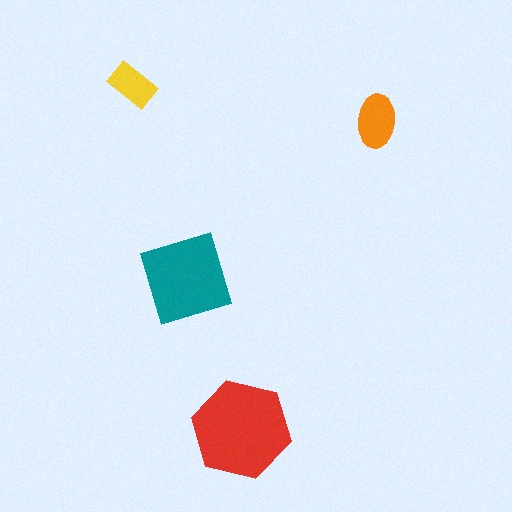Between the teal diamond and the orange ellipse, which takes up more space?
The teal diamond.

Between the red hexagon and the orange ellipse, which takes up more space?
The red hexagon.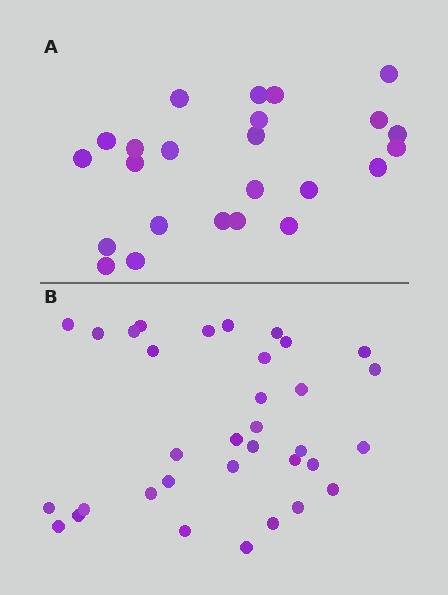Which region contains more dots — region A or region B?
Region B (the bottom region) has more dots.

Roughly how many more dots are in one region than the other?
Region B has roughly 10 or so more dots than region A.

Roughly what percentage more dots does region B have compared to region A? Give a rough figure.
About 40% more.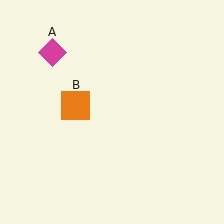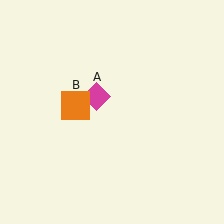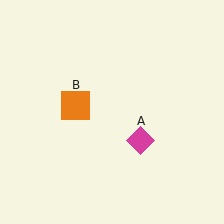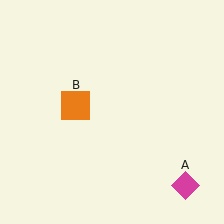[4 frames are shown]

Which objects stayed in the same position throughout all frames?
Orange square (object B) remained stationary.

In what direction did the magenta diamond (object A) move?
The magenta diamond (object A) moved down and to the right.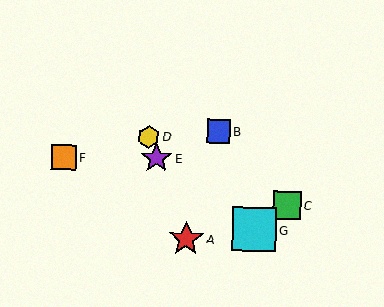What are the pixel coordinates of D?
Object D is at (149, 137).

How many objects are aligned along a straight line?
3 objects (A, D, E) are aligned along a straight line.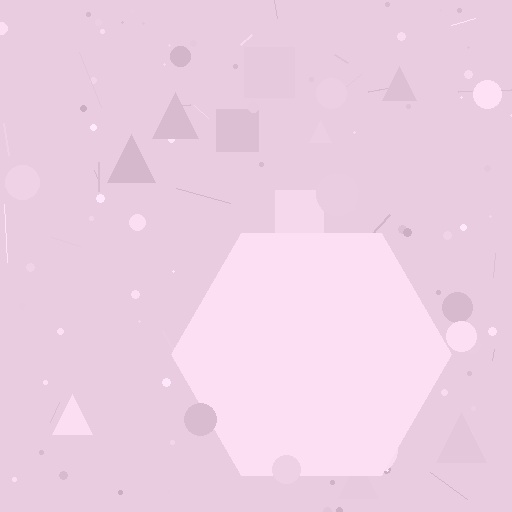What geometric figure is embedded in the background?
A hexagon is embedded in the background.